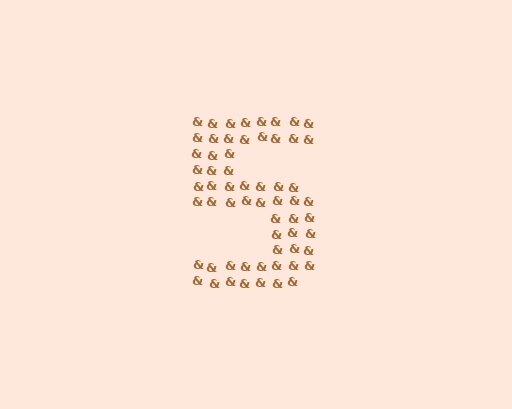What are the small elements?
The small elements are ampersands.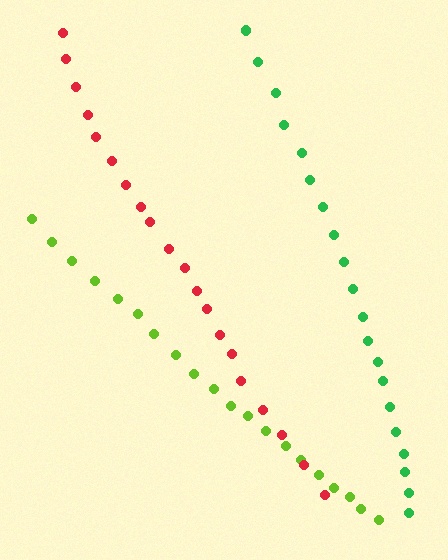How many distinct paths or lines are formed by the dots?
There are 3 distinct paths.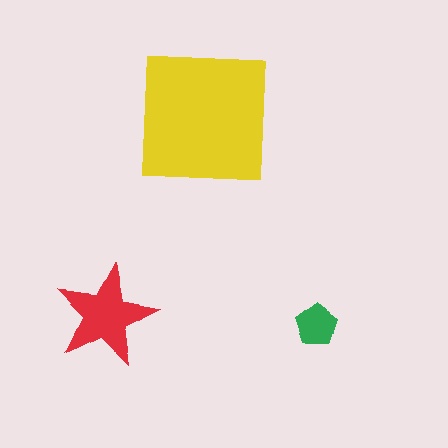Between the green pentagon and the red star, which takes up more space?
The red star.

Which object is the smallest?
The green pentagon.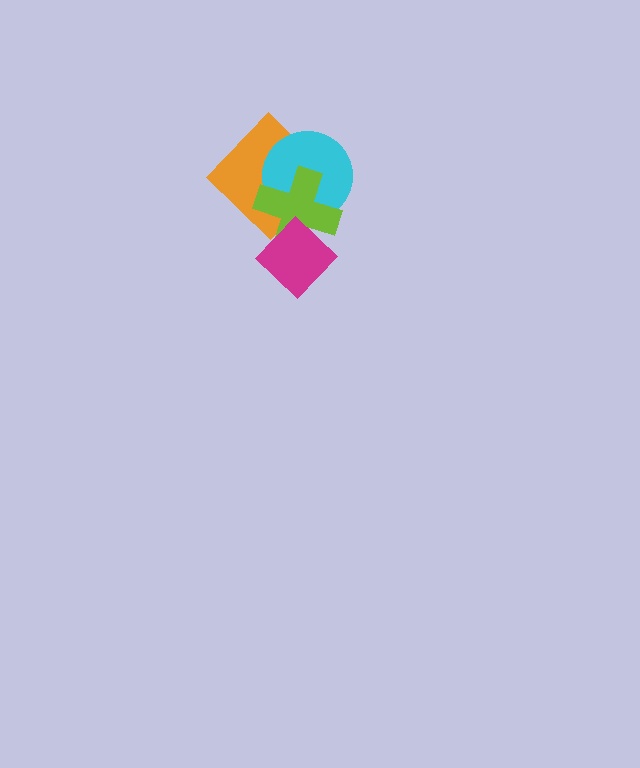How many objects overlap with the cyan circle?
2 objects overlap with the cyan circle.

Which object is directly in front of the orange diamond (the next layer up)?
The cyan circle is directly in front of the orange diamond.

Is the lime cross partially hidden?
Yes, it is partially covered by another shape.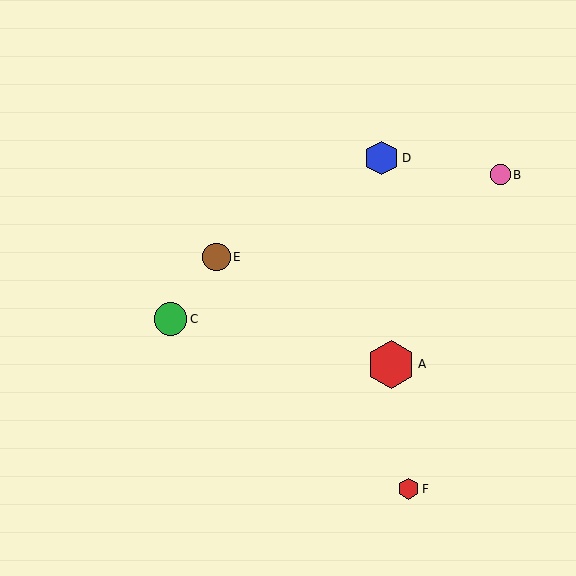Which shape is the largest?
The red hexagon (labeled A) is the largest.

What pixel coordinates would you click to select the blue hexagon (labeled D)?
Click at (382, 158) to select the blue hexagon D.